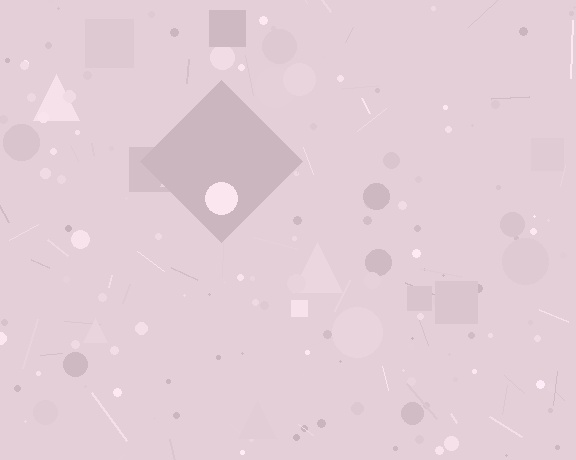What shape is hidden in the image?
A diamond is hidden in the image.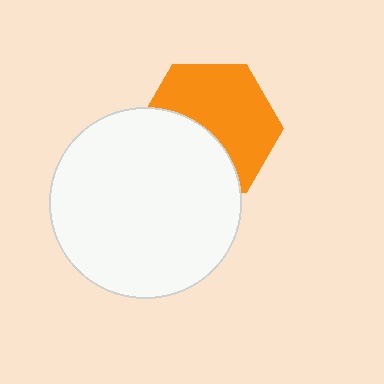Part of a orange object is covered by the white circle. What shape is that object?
It is a hexagon.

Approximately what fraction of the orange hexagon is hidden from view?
Roughly 41% of the orange hexagon is hidden behind the white circle.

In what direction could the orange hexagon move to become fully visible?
The orange hexagon could move up. That would shift it out from behind the white circle entirely.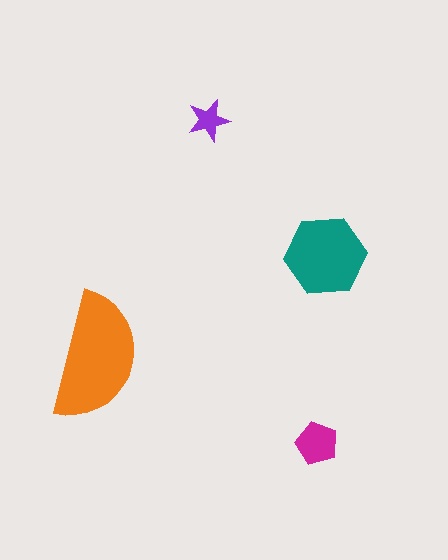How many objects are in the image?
There are 4 objects in the image.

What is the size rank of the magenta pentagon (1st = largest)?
3rd.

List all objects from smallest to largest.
The purple star, the magenta pentagon, the teal hexagon, the orange semicircle.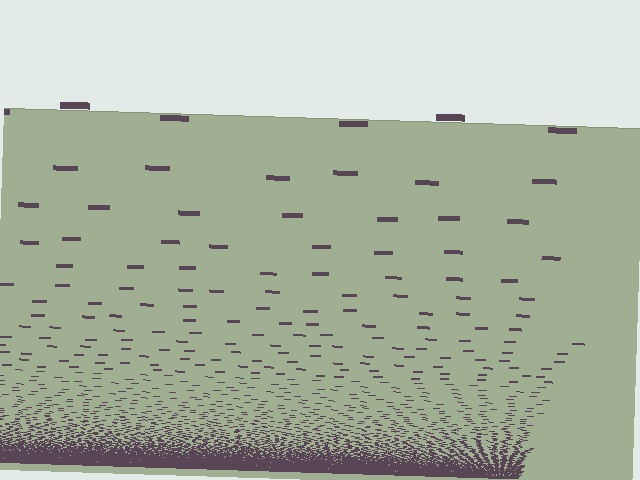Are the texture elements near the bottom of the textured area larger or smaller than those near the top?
Smaller. The gradient is inverted — elements near the bottom are smaller and denser.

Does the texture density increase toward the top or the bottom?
Density increases toward the bottom.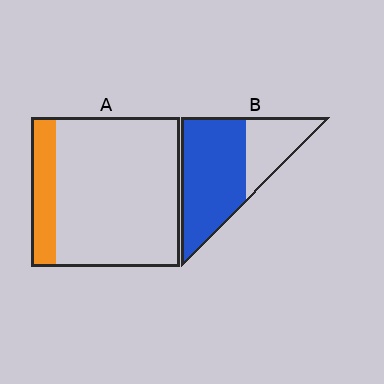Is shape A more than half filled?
No.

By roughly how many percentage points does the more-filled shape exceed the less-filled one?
By roughly 50 percentage points (B over A).